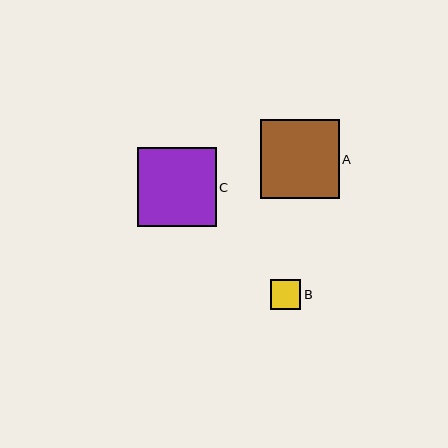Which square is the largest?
Square C is the largest with a size of approximately 79 pixels.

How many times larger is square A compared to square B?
Square A is approximately 2.6 times the size of square B.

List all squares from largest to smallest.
From largest to smallest: C, A, B.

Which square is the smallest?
Square B is the smallest with a size of approximately 31 pixels.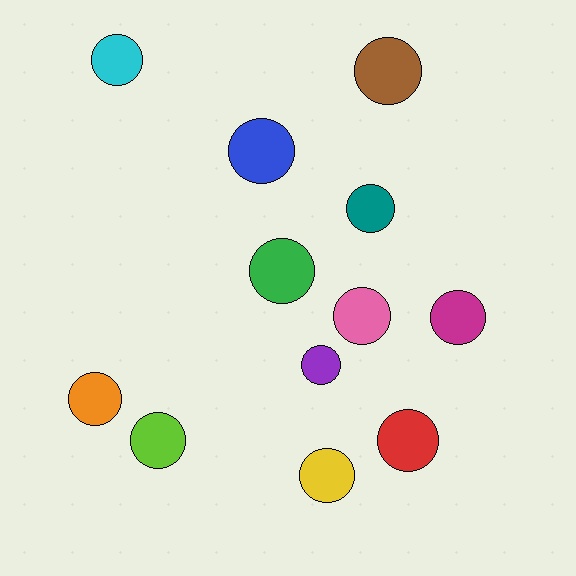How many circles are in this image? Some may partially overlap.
There are 12 circles.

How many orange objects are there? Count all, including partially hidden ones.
There is 1 orange object.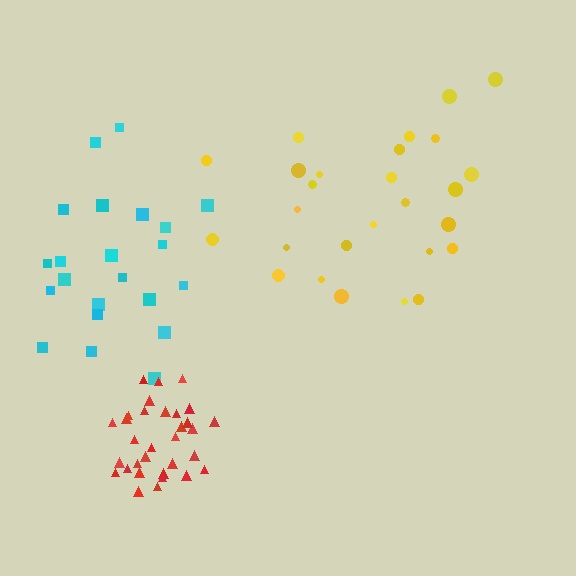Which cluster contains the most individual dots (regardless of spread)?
Red (32).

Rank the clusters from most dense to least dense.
red, cyan, yellow.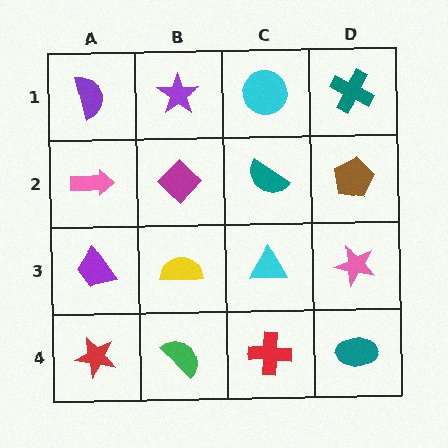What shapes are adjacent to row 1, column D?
A brown pentagon (row 2, column D), a cyan circle (row 1, column C).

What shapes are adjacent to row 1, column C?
A teal semicircle (row 2, column C), a purple star (row 1, column B), a teal cross (row 1, column D).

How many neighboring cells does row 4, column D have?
2.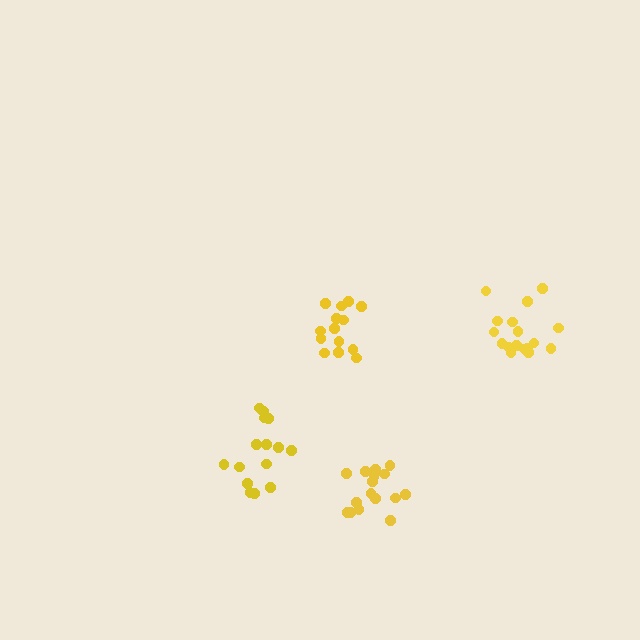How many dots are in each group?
Group 1: 14 dots, Group 2: 16 dots, Group 3: 15 dots, Group 4: 17 dots (62 total).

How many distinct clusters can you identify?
There are 4 distinct clusters.